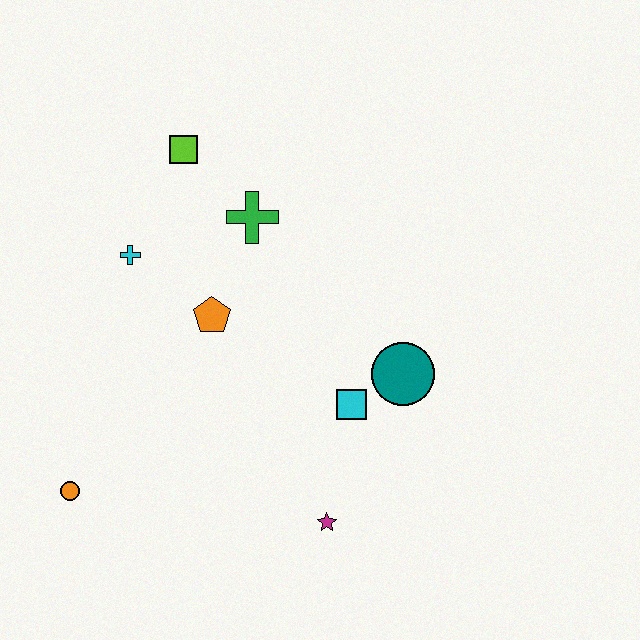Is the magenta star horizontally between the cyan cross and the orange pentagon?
No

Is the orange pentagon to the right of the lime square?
Yes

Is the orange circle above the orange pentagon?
No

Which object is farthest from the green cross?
The orange circle is farthest from the green cross.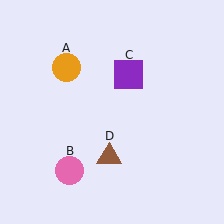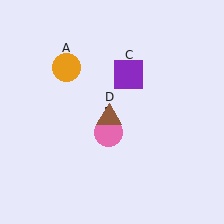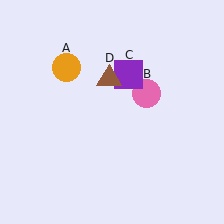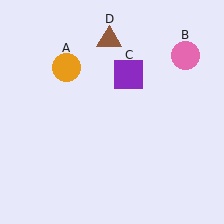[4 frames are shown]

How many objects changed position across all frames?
2 objects changed position: pink circle (object B), brown triangle (object D).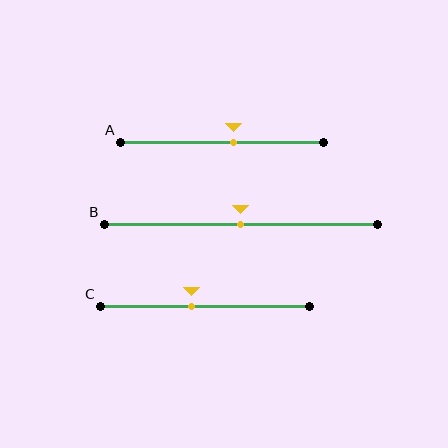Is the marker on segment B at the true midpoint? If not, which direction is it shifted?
Yes, the marker on segment B is at the true midpoint.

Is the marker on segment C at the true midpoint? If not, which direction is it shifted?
No, the marker on segment C is shifted to the left by about 6% of the segment length.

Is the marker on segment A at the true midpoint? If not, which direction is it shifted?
No, the marker on segment A is shifted to the right by about 6% of the segment length.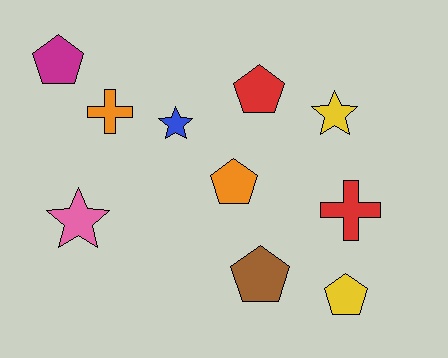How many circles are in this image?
There are no circles.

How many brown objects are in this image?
There is 1 brown object.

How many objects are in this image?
There are 10 objects.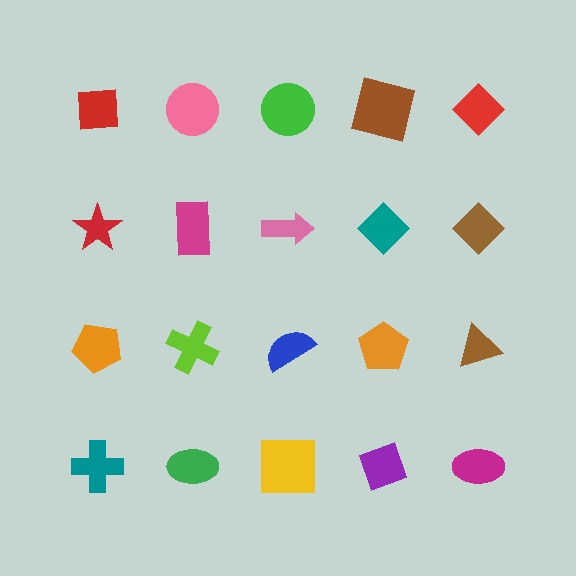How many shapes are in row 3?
5 shapes.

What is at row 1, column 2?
A pink circle.